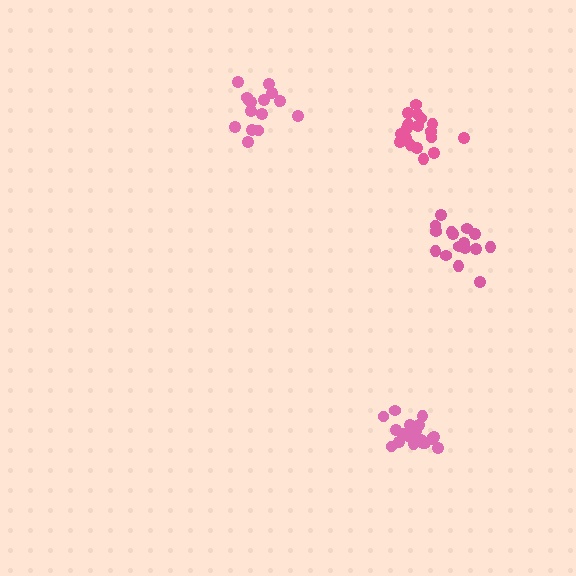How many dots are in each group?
Group 1: 20 dots, Group 2: 16 dots, Group 3: 16 dots, Group 4: 19 dots (71 total).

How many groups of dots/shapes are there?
There are 4 groups.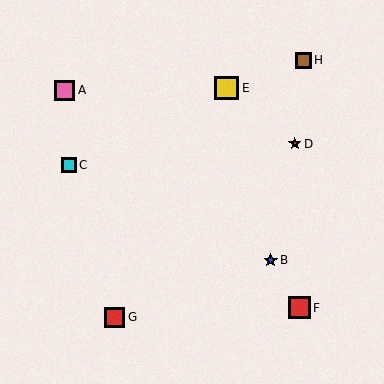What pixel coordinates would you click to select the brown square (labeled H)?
Click at (303, 60) to select the brown square H.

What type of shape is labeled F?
Shape F is a red square.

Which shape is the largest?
The yellow square (labeled E) is the largest.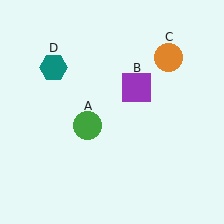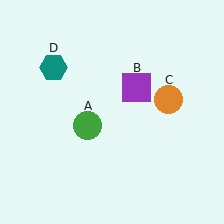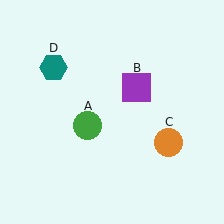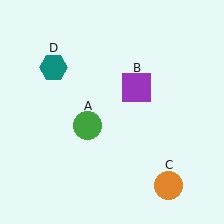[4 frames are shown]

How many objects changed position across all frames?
1 object changed position: orange circle (object C).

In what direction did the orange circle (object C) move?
The orange circle (object C) moved down.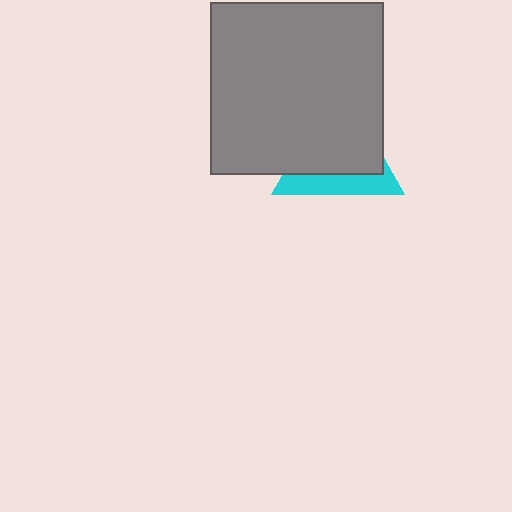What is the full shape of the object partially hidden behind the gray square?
The partially hidden object is a cyan triangle.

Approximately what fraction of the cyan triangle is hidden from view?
Roughly 68% of the cyan triangle is hidden behind the gray square.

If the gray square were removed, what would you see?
You would see the complete cyan triangle.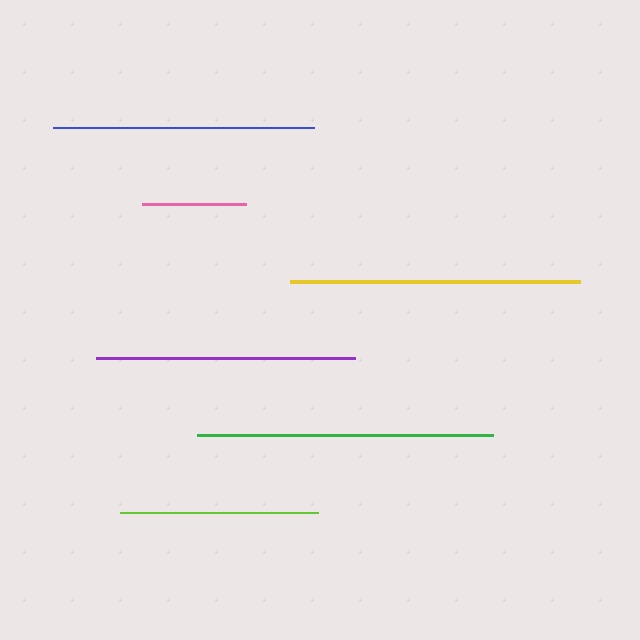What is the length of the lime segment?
The lime segment is approximately 198 pixels long.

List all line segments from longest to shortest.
From longest to shortest: green, yellow, blue, purple, lime, pink.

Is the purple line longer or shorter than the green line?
The green line is longer than the purple line.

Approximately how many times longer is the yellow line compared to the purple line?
The yellow line is approximately 1.1 times the length of the purple line.